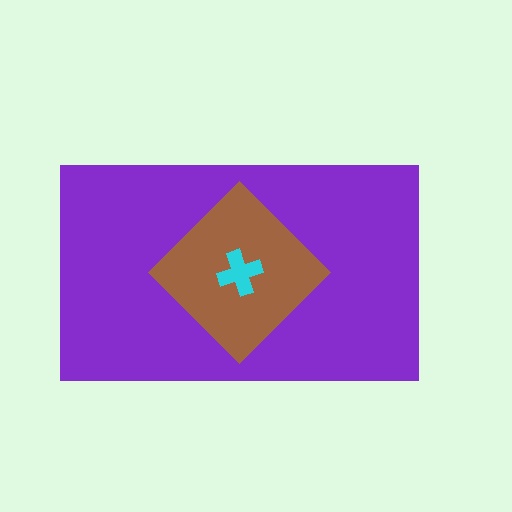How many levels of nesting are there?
3.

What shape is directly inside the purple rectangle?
The brown diamond.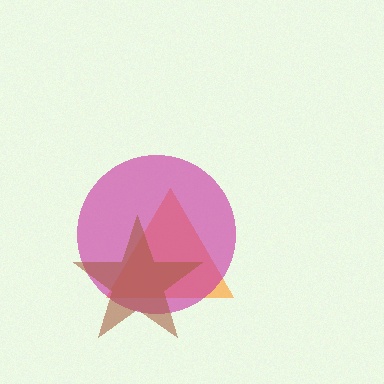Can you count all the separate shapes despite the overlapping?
Yes, there are 3 separate shapes.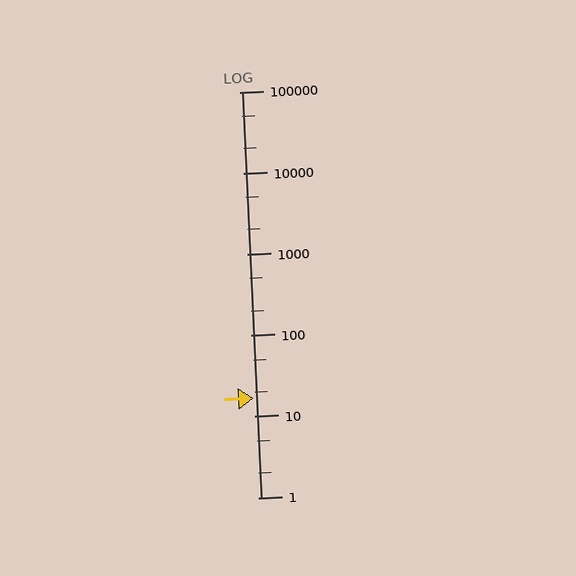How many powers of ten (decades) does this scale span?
The scale spans 5 decades, from 1 to 100000.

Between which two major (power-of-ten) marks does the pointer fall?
The pointer is between 10 and 100.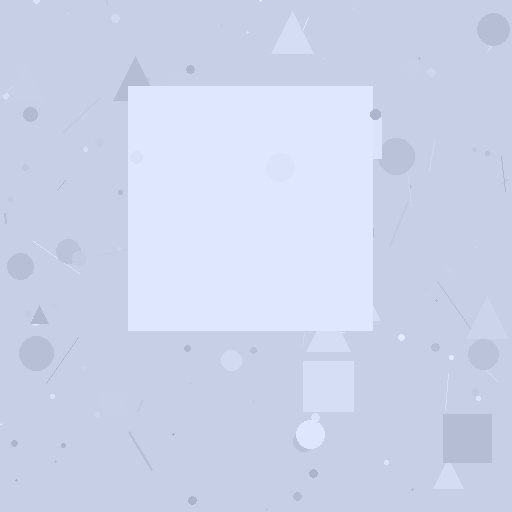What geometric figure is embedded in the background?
A square is embedded in the background.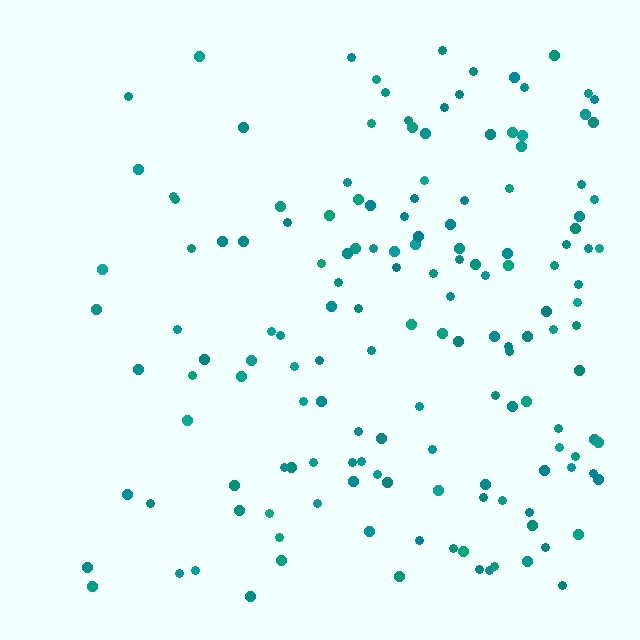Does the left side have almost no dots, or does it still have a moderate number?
Still a moderate number, just noticeably fewer than the right.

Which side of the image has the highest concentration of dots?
The right.